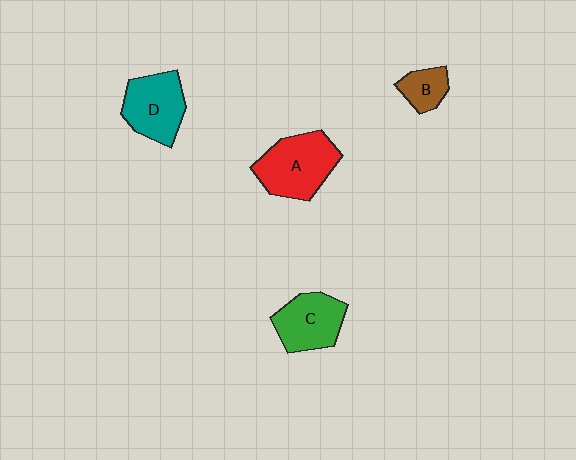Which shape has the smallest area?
Shape B (brown).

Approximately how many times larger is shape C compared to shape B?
Approximately 1.9 times.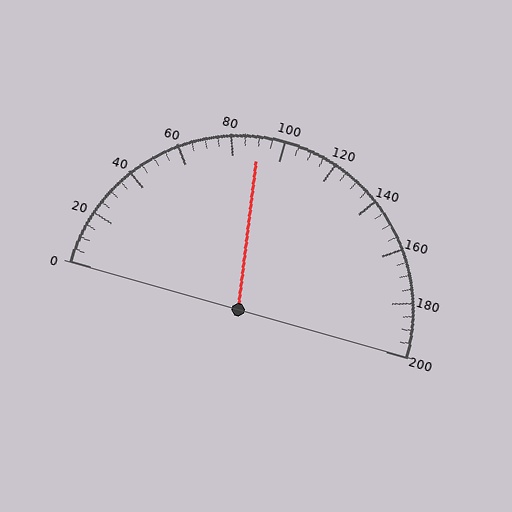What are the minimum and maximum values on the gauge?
The gauge ranges from 0 to 200.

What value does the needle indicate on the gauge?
The needle indicates approximately 90.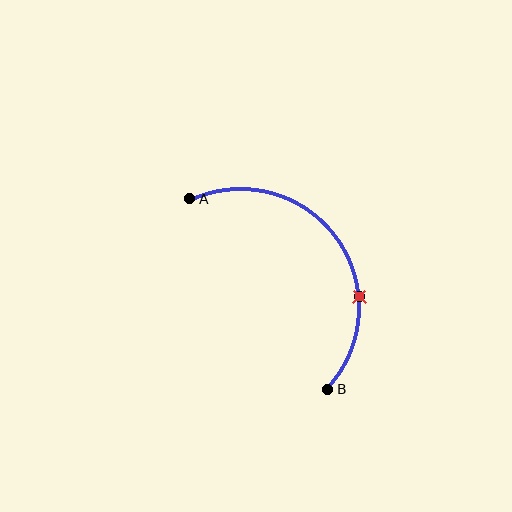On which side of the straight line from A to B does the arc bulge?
The arc bulges above and to the right of the straight line connecting A and B.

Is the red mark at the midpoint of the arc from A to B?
No. The red mark lies on the arc but is closer to endpoint B. The arc midpoint would be at the point on the curve equidistant along the arc from both A and B.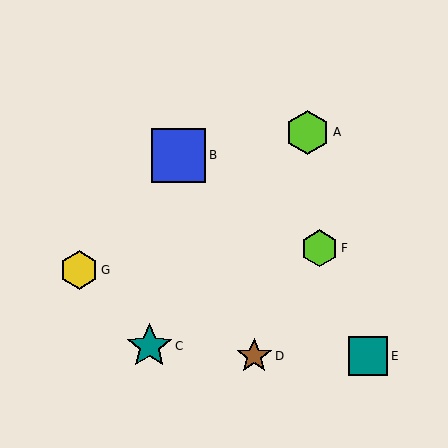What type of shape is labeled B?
Shape B is a blue square.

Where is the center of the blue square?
The center of the blue square is at (179, 155).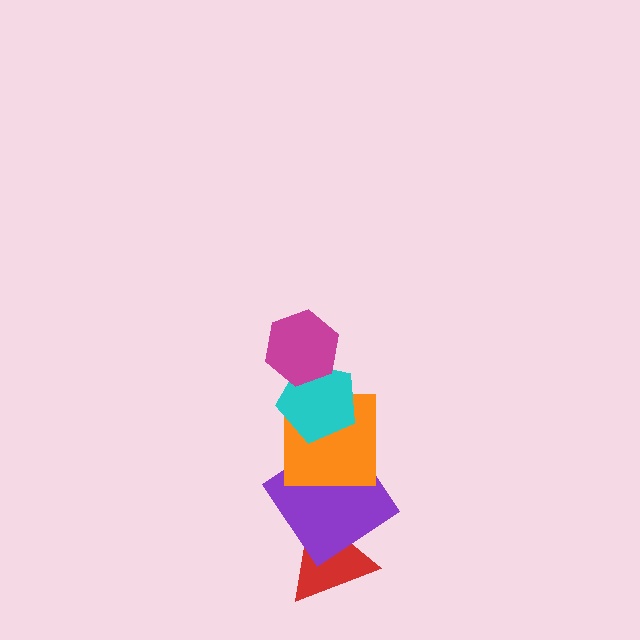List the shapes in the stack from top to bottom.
From top to bottom: the magenta hexagon, the cyan pentagon, the orange square, the purple diamond, the red triangle.